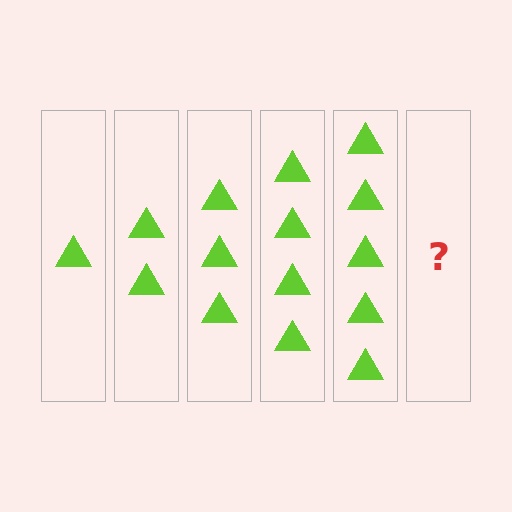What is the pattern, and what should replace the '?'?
The pattern is that each step adds one more triangle. The '?' should be 6 triangles.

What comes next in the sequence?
The next element should be 6 triangles.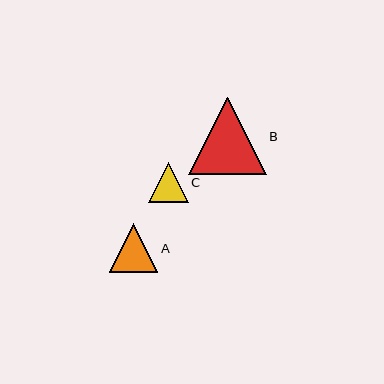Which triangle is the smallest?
Triangle C is the smallest with a size of approximately 40 pixels.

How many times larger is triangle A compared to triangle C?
Triangle A is approximately 1.2 times the size of triangle C.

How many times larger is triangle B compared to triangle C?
Triangle B is approximately 1.9 times the size of triangle C.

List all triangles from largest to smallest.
From largest to smallest: B, A, C.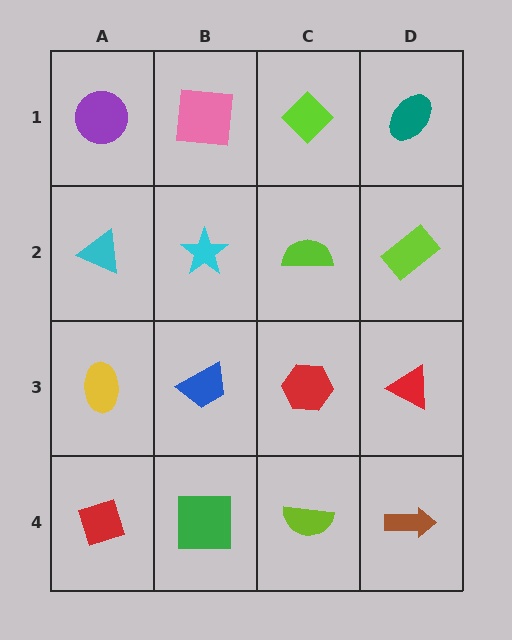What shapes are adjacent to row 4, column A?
A yellow ellipse (row 3, column A), a green square (row 4, column B).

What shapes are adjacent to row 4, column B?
A blue trapezoid (row 3, column B), a red diamond (row 4, column A), a lime semicircle (row 4, column C).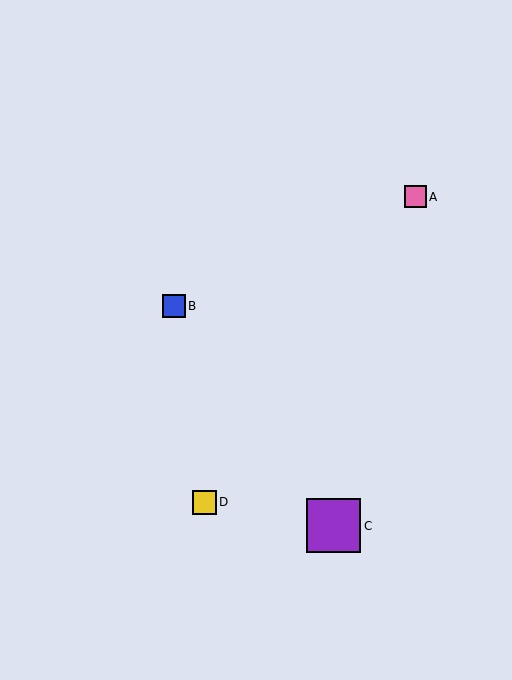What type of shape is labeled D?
Shape D is a yellow square.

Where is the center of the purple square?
The center of the purple square is at (333, 526).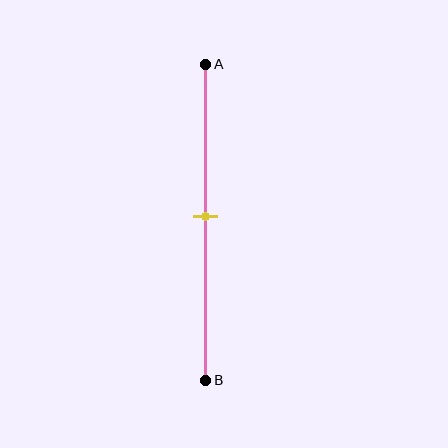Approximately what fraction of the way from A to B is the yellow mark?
The yellow mark is approximately 50% of the way from A to B.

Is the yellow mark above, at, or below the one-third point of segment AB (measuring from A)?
The yellow mark is below the one-third point of segment AB.